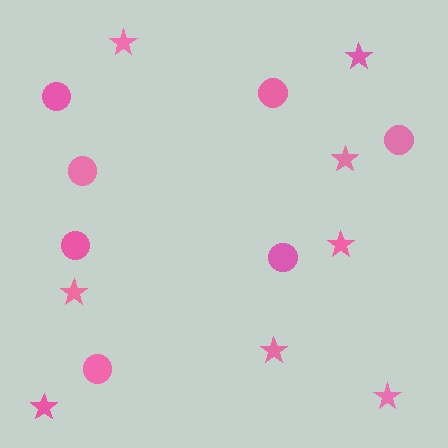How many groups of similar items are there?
There are 2 groups: one group of stars (8) and one group of circles (7).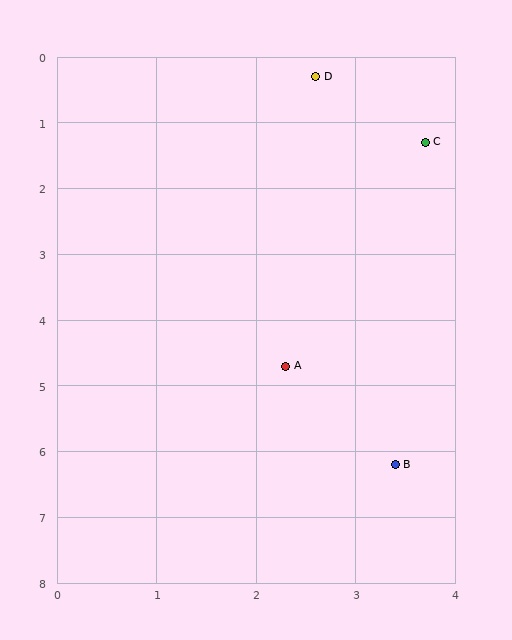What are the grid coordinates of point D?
Point D is at approximately (2.6, 0.3).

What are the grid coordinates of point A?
Point A is at approximately (2.3, 4.7).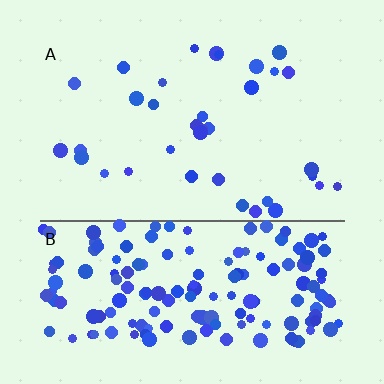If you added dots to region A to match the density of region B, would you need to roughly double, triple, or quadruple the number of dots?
Approximately quadruple.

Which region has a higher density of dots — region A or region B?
B (the bottom).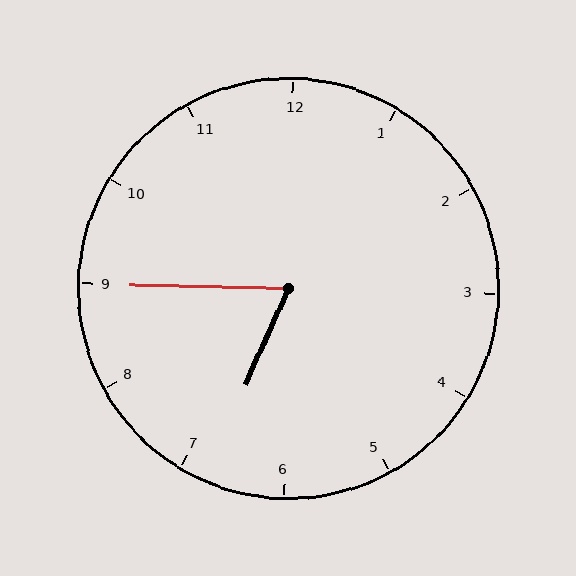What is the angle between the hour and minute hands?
Approximately 68 degrees.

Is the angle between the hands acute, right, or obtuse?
It is acute.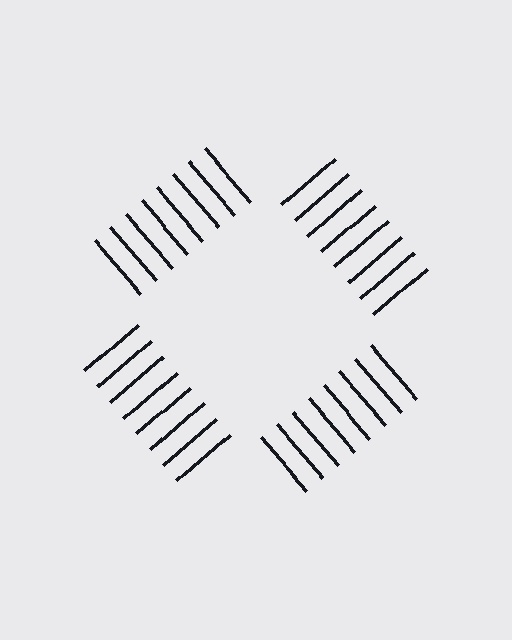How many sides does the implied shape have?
4 sides — the line-ends trace a square.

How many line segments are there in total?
32 — 8 along each of the 4 edges.